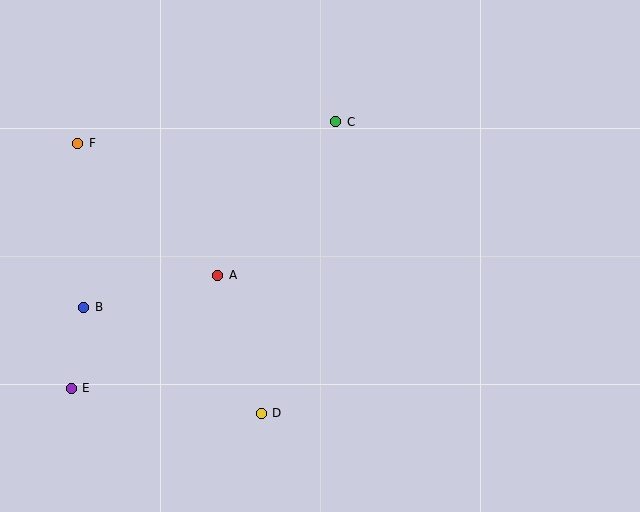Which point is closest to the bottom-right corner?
Point D is closest to the bottom-right corner.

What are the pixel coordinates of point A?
Point A is at (218, 275).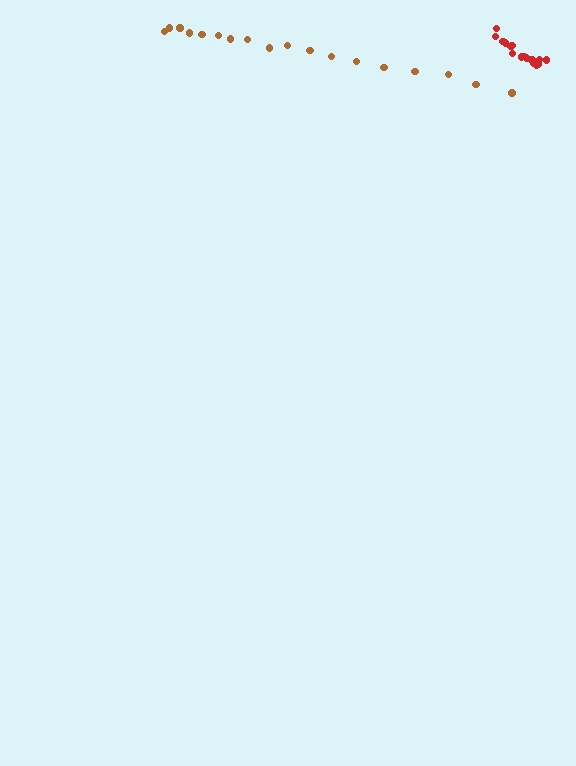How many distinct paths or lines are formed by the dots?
There are 2 distinct paths.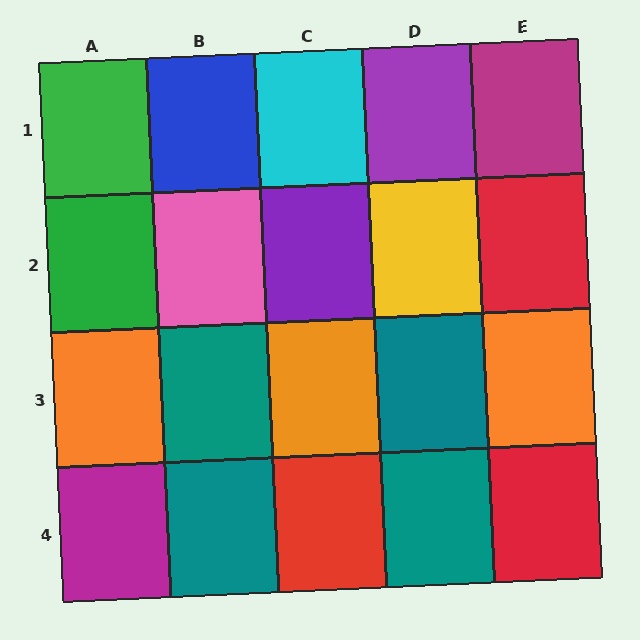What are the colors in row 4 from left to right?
Magenta, teal, red, teal, red.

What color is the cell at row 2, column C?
Purple.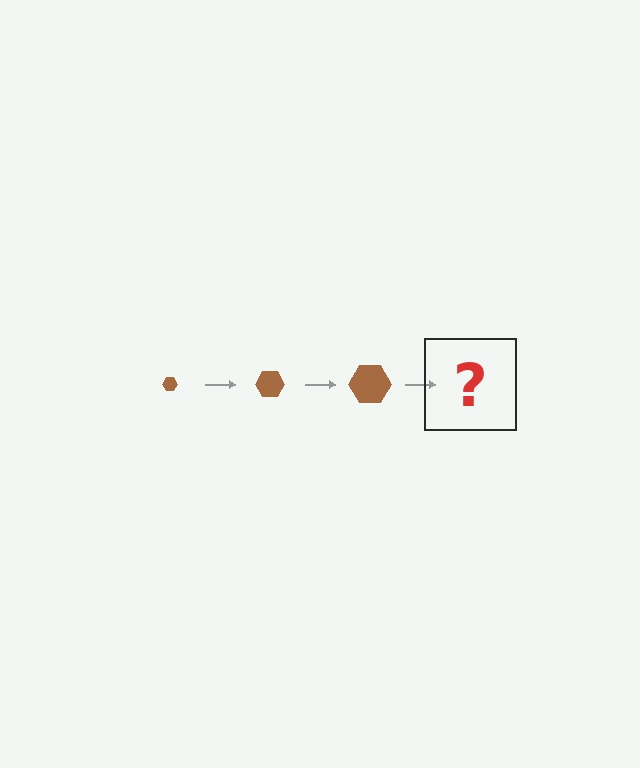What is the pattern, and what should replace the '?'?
The pattern is that the hexagon gets progressively larger each step. The '?' should be a brown hexagon, larger than the previous one.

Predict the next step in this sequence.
The next step is a brown hexagon, larger than the previous one.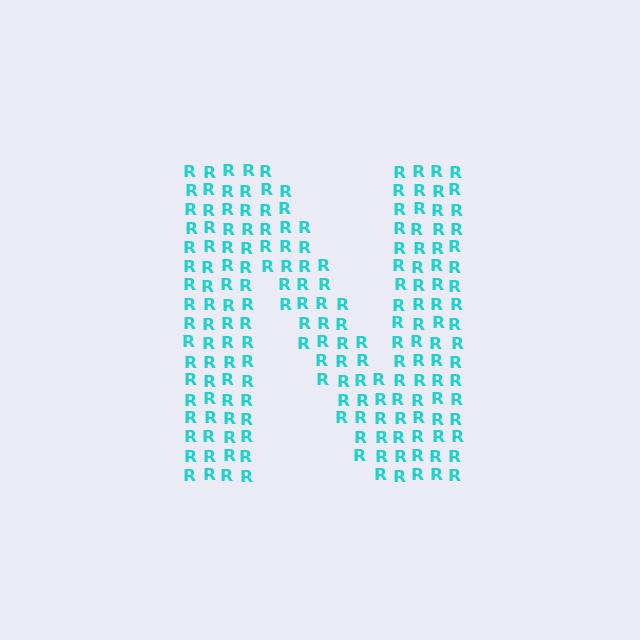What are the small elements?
The small elements are letter R's.